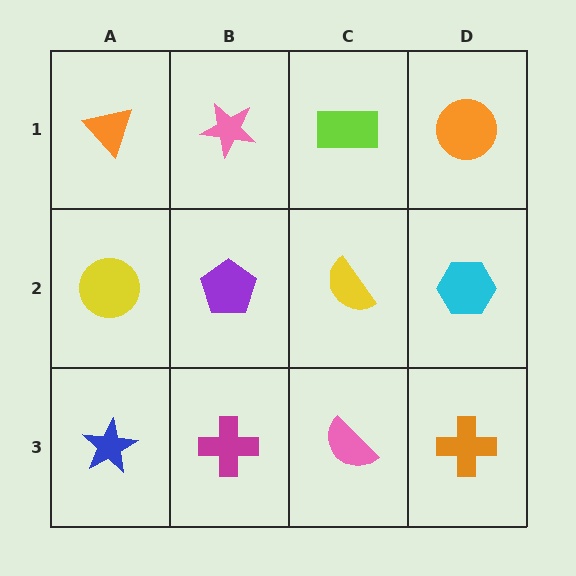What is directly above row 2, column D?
An orange circle.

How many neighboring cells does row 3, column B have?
3.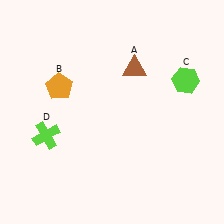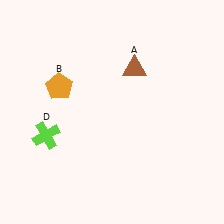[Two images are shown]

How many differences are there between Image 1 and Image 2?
There is 1 difference between the two images.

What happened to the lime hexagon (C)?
The lime hexagon (C) was removed in Image 2. It was in the top-right area of Image 1.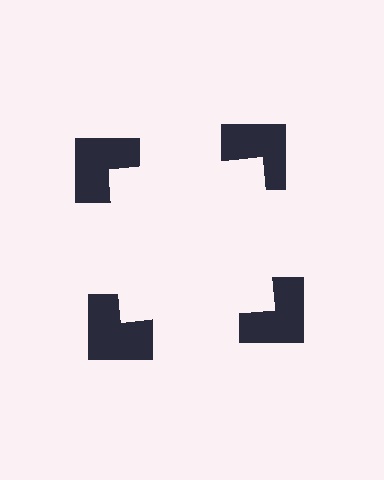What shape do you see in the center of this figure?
An illusory square — its edges are inferred from the aligned wedge cuts in the notched squares, not physically drawn.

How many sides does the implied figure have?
4 sides.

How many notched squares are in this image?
There are 4 — one at each vertex of the illusory square.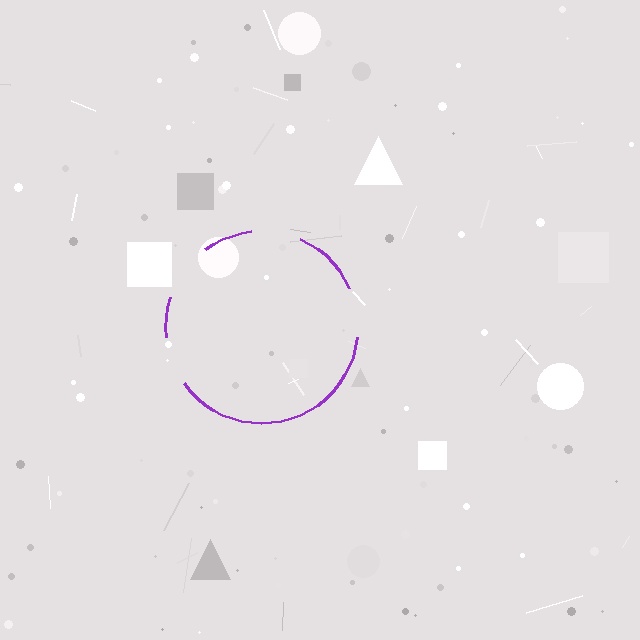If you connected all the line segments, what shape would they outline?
They would outline a circle.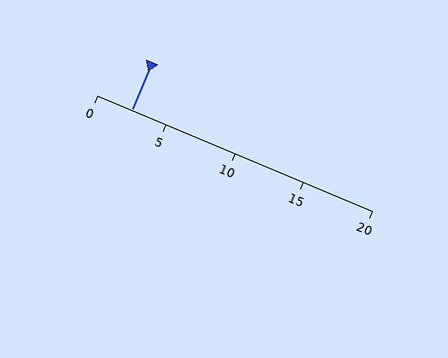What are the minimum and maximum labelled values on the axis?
The axis runs from 0 to 20.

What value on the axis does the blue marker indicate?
The marker indicates approximately 2.5.